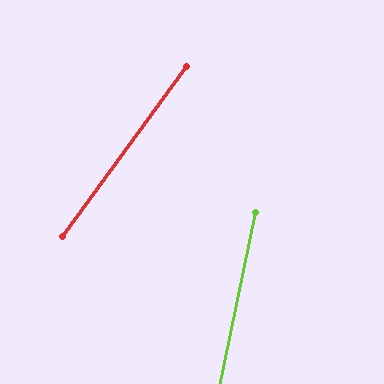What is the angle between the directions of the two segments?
Approximately 24 degrees.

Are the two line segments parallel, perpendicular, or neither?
Neither parallel nor perpendicular — they differ by about 24°.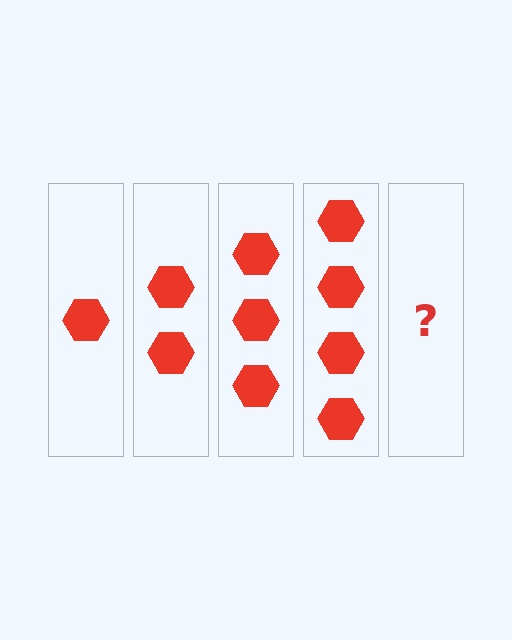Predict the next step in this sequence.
The next step is 5 hexagons.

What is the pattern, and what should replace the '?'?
The pattern is that each step adds one more hexagon. The '?' should be 5 hexagons.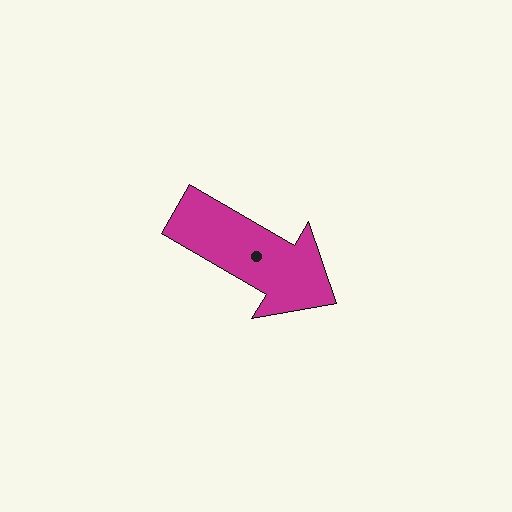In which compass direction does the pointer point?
Southeast.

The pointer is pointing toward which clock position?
Roughly 4 o'clock.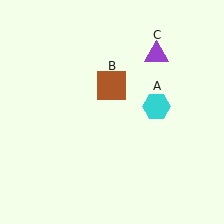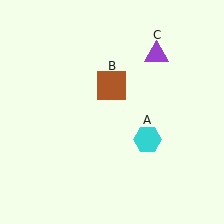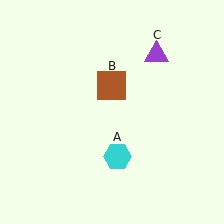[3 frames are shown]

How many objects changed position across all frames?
1 object changed position: cyan hexagon (object A).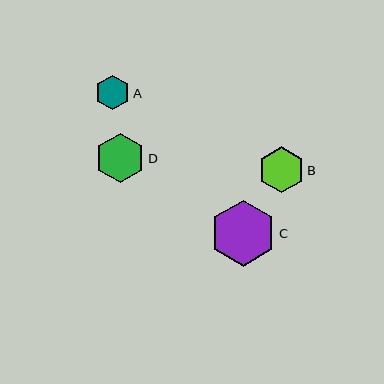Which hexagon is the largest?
Hexagon C is the largest with a size of approximately 66 pixels.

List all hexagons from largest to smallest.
From largest to smallest: C, D, B, A.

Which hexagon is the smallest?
Hexagon A is the smallest with a size of approximately 35 pixels.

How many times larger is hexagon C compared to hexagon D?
Hexagon C is approximately 1.3 times the size of hexagon D.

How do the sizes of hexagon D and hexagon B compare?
Hexagon D and hexagon B are approximately the same size.